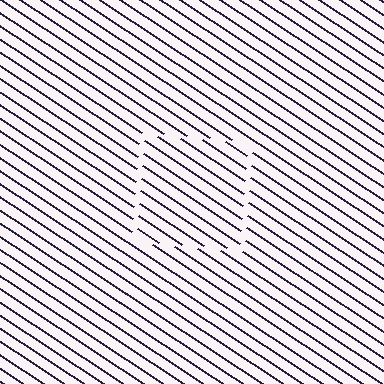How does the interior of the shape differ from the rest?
The interior of the shape contains the same grating, shifted by half a period — the contour is defined by the phase discontinuity where line-ends from the inner and outer gratings abut.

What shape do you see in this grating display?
An illusory square. The interior of the shape contains the same grating, shifted by half a period — the contour is defined by the phase discontinuity where line-ends from the inner and outer gratings abut.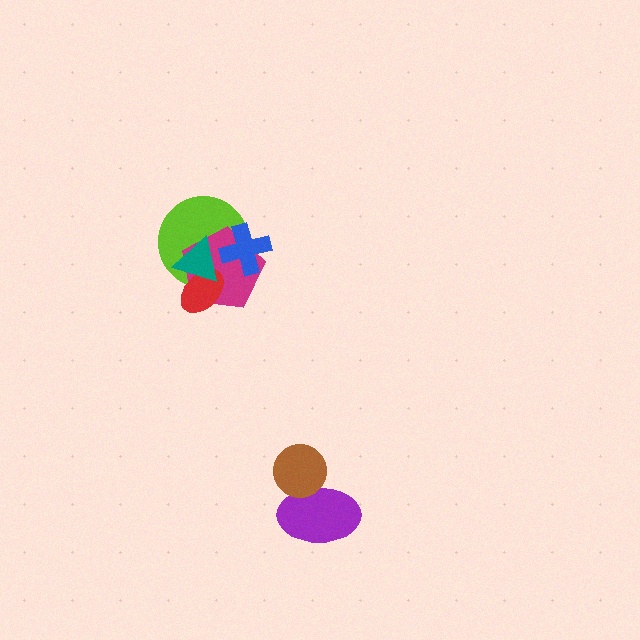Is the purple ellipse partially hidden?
Yes, it is partially covered by another shape.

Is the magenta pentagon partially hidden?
Yes, it is partially covered by another shape.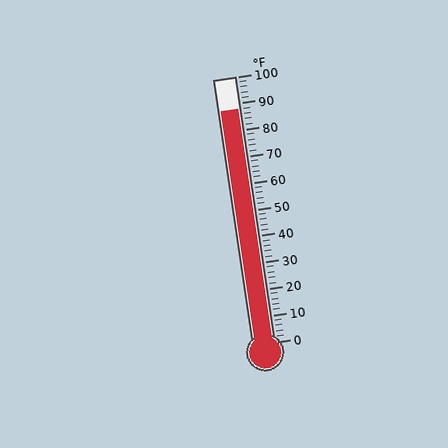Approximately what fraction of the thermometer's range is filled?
The thermometer is filled to approximately 90% of its range.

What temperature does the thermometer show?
The thermometer shows approximately 88°F.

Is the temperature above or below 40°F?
The temperature is above 40°F.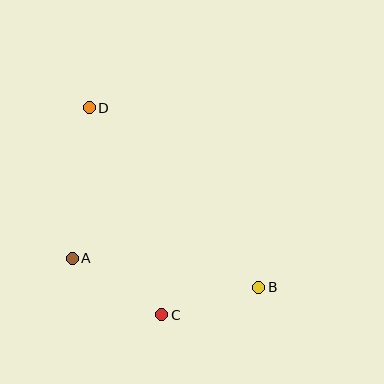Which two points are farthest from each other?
Points B and D are farthest from each other.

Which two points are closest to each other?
Points B and C are closest to each other.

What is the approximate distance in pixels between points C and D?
The distance between C and D is approximately 219 pixels.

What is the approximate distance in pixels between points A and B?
The distance between A and B is approximately 189 pixels.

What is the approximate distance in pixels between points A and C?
The distance between A and C is approximately 105 pixels.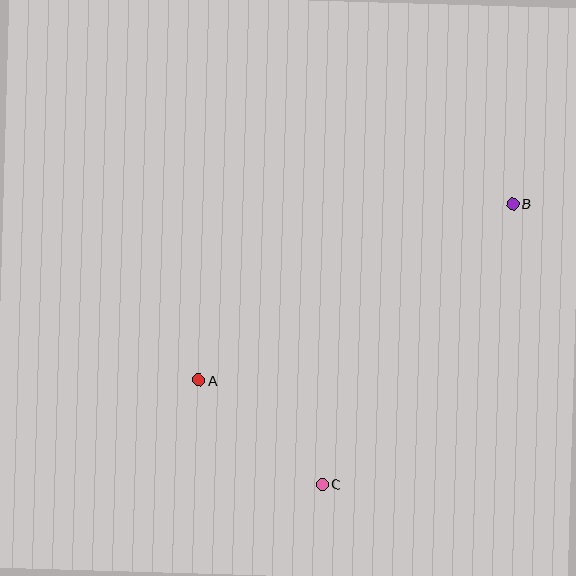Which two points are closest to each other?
Points A and C are closest to each other.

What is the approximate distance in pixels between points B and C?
The distance between B and C is approximately 339 pixels.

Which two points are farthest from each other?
Points A and B are farthest from each other.